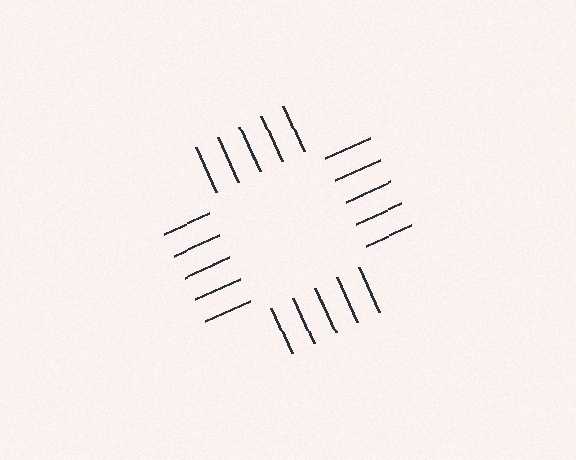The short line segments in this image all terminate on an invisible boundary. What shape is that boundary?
An illusory square — the line segments terminate on its edges but no continuous stroke is drawn.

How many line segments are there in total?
20 — 5 along each of the 4 edges.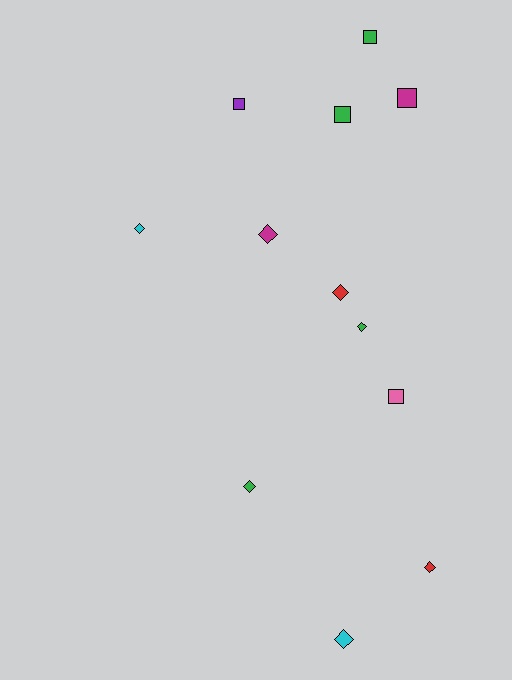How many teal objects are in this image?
There are no teal objects.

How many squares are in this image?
There are 5 squares.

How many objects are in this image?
There are 12 objects.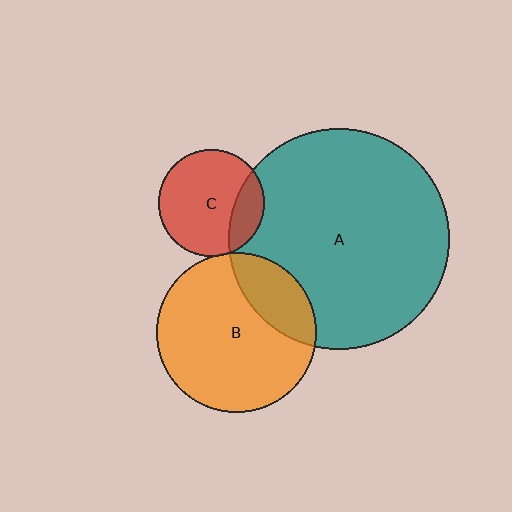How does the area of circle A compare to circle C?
Approximately 4.3 times.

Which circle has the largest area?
Circle A (teal).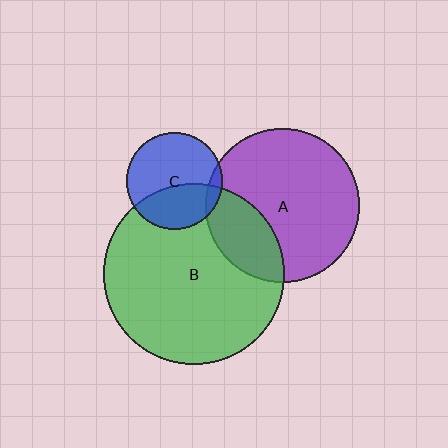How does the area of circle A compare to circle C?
Approximately 2.6 times.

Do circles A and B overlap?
Yes.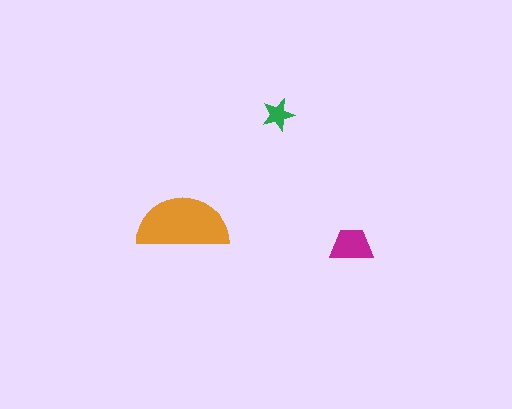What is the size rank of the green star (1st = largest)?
3rd.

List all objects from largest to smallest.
The orange semicircle, the magenta trapezoid, the green star.